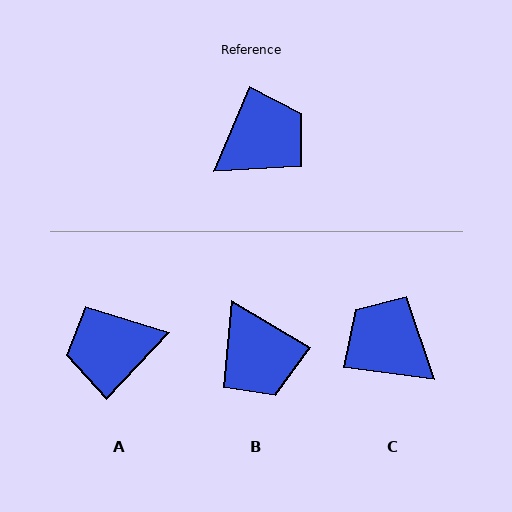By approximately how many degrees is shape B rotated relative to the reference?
Approximately 99 degrees clockwise.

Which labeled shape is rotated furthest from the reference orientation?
A, about 159 degrees away.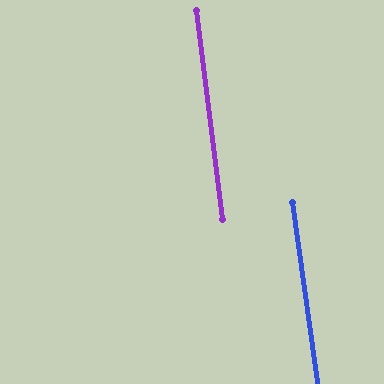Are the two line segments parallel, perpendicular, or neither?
Parallel — their directions differ by only 0.8°.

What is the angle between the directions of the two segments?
Approximately 1 degree.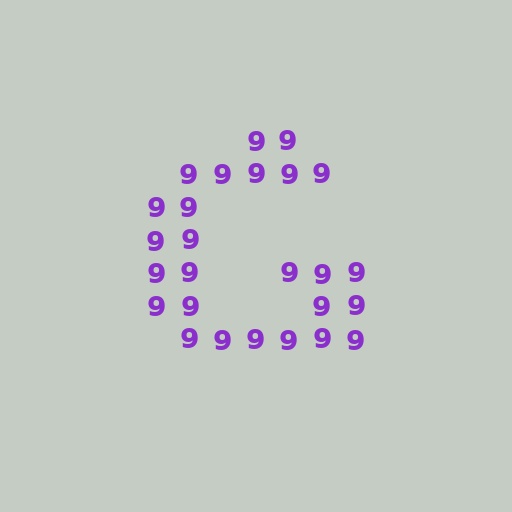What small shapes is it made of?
It is made of small digit 9's.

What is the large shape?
The large shape is the letter G.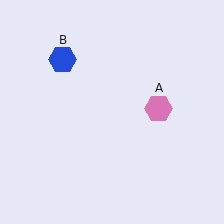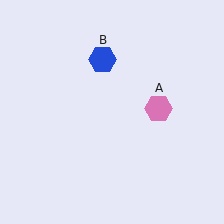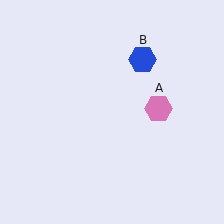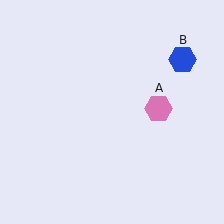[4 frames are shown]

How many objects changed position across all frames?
1 object changed position: blue hexagon (object B).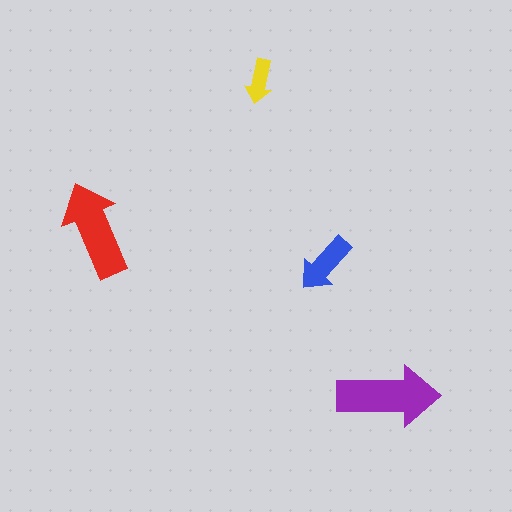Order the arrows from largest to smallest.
the purple one, the red one, the blue one, the yellow one.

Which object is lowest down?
The purple arrow is bottommost.